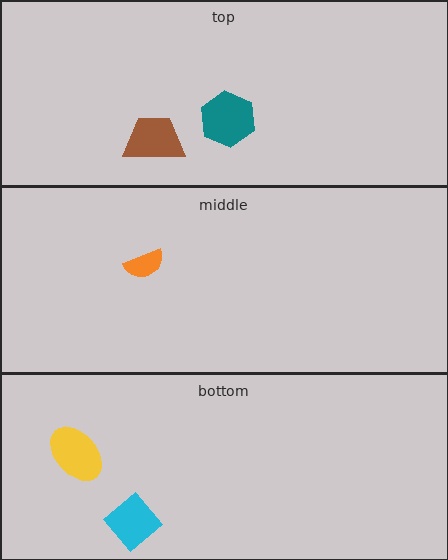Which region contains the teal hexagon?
The top region.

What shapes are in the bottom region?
The cyan diamond, the yellow ellipse.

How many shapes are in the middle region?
1.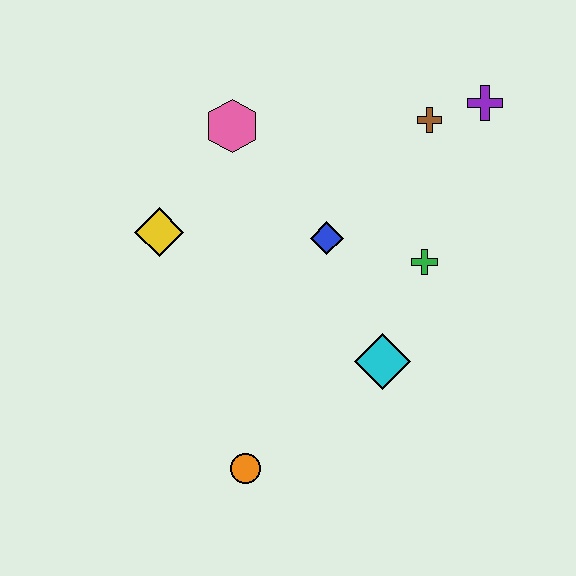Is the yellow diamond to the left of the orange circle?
Yes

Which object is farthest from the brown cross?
The orange circle is farthest from the brown cross.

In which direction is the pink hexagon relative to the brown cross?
The pink hexagon is to the left of the brown cross.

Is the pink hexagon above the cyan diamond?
Yes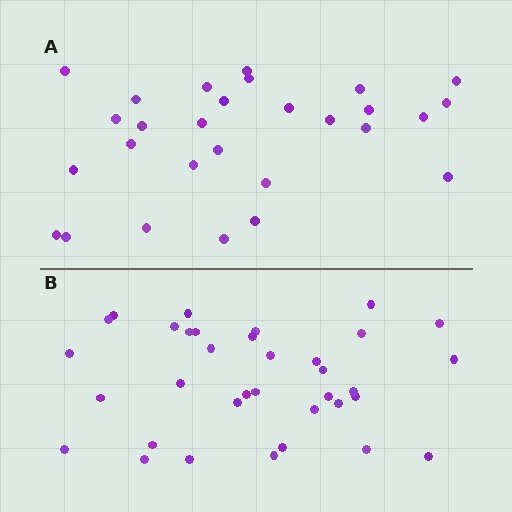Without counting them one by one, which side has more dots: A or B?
Region B (the bottom region) has more dots.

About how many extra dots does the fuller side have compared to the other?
Region B has roughly 8 or so more dots than region A.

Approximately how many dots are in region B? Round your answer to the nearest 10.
About 40 dots. (The exact count is 35, which rounds to 40.)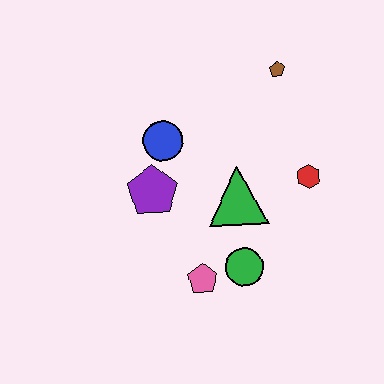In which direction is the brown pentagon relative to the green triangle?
The brown pentagon is above the green triangle.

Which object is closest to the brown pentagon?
The red hexagon is closest to the brown pentagon.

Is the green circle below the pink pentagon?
No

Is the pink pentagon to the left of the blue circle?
No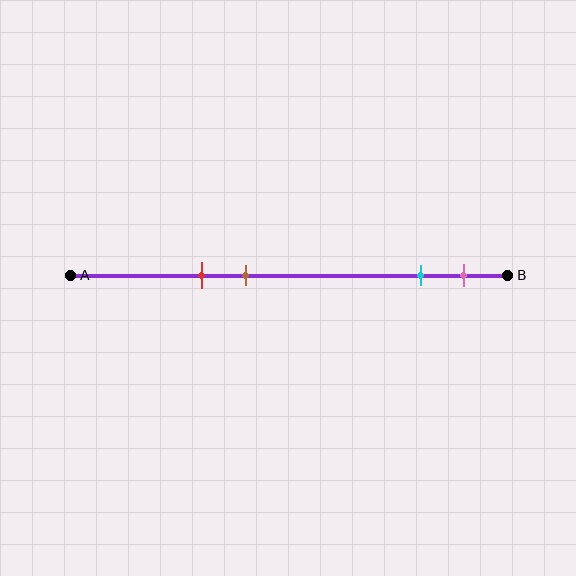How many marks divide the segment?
There are 4 marks dividing the segment.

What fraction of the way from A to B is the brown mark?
The brown mark is approximately 40% (0.4) of the way from A to B.